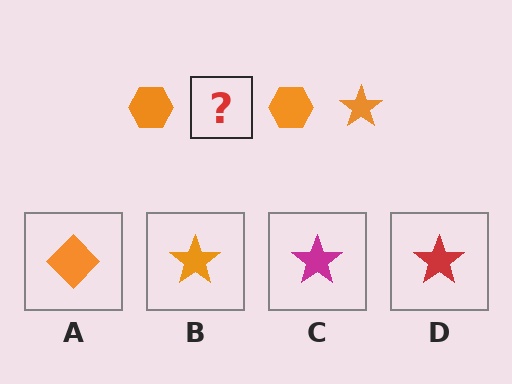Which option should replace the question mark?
Option B.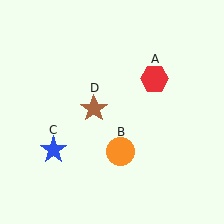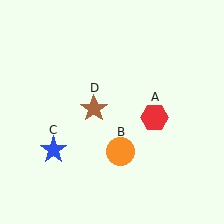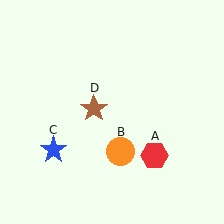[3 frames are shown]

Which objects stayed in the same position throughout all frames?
Orange circle (object B) and blue star (object C) and brown star (object D) remained stationary.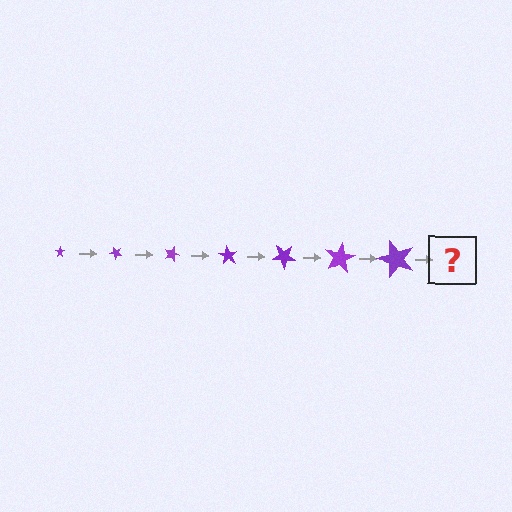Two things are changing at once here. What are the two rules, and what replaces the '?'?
The two rules are that the star grows larger each step and it rotates 45 degrees each step. The '?' should be a star, larger than the previous one and rotated 315 degrees from the start.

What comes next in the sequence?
The next element should be a star, larger than the previous one and rotated 315 degrees from the start.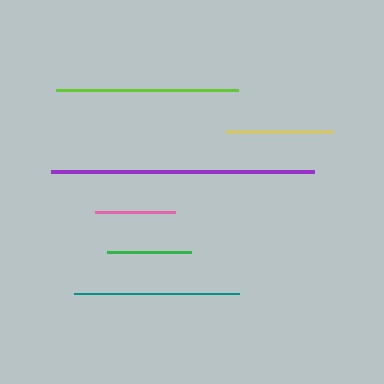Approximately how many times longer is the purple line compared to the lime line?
The purple line is approximately 1.4 times the length of the lime line.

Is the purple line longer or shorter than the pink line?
The purple line is longer than the pink line.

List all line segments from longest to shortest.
From longest to shortest: purple, lime, teal, yellow, green, pink.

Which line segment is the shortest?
The pink line is the shortest at approximately 80 pixels.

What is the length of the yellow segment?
The yellow segment is approximately 107 pixels long.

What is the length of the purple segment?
The purple segment is approximately 263 pixels long.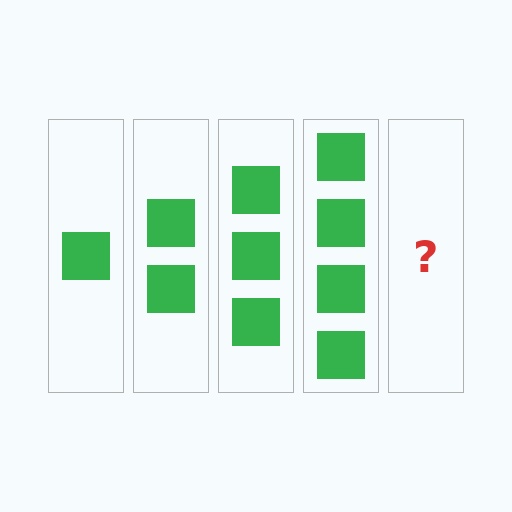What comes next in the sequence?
The next element should be 5 squares.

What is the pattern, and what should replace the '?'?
The pattern is that each step adds one more square. The '?' should be 5 squares.